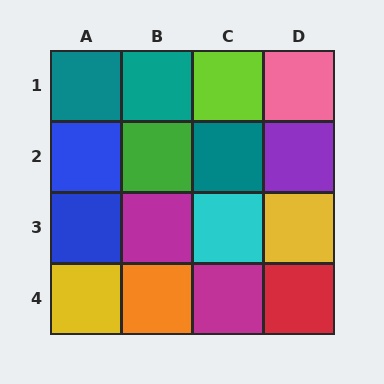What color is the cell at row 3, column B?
Magenta.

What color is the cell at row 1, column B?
Teal.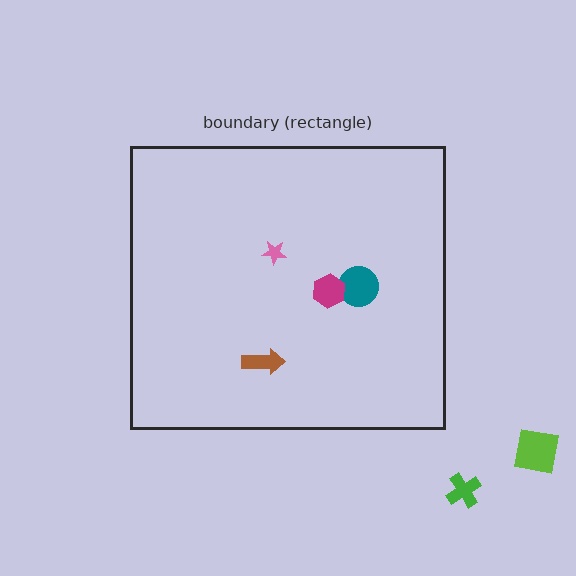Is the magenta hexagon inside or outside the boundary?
Inside.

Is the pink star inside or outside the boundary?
Inside.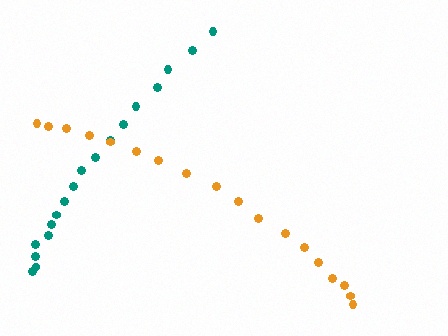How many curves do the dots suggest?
There are 2 distinct paths.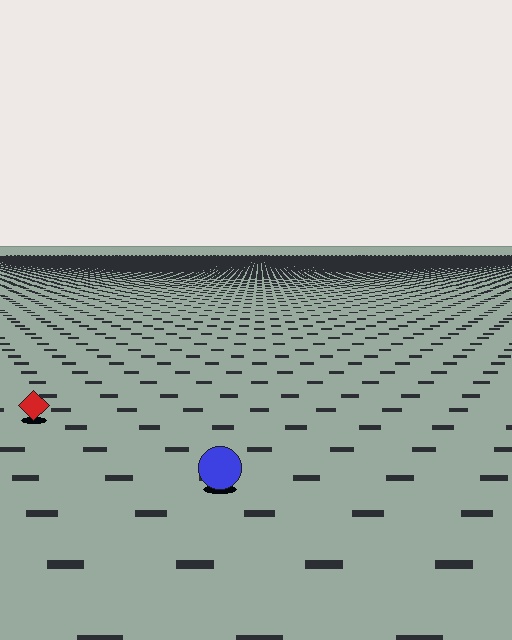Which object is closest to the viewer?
The blue circle is closest. The texture marks near it are larger and more spread out.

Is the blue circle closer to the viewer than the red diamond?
Yes. The blue circle is closer — you can tell from the texture gradient: the ground texture is coarser near it.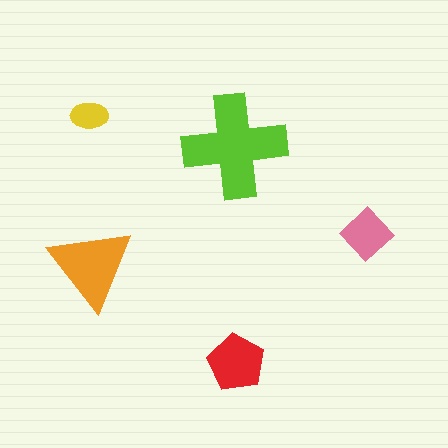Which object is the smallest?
The yellow ellipse.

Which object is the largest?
The lime cross.